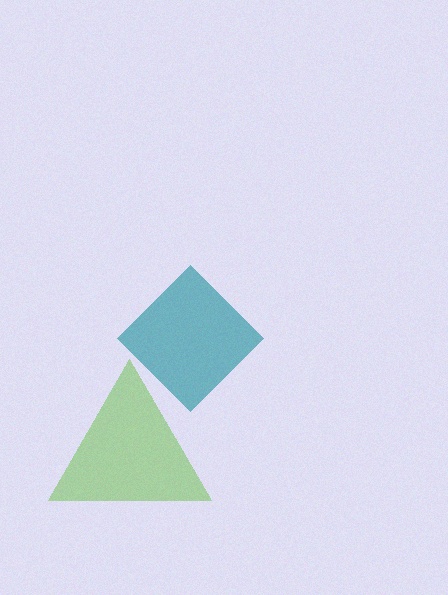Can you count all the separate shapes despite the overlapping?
Yes, there are 2 separate shapes.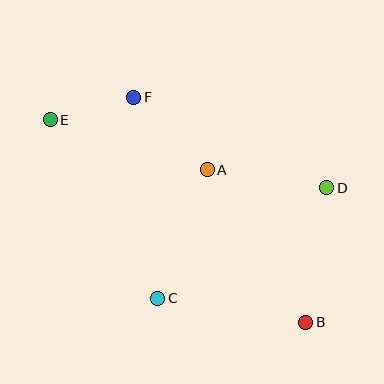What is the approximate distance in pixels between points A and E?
The distance between A and E is approximately 165 pixels.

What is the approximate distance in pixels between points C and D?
The distance between C and D is approximately 202 pixels.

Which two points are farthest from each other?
Points B and E are farthest from each other.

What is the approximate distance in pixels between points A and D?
The distance between A and D is approximately 121 pixels.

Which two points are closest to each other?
Points E and F are closest to each other.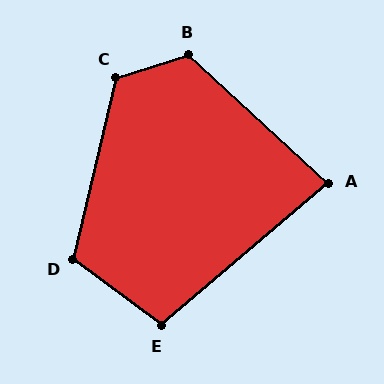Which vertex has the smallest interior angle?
A, at approximately 83 degrees.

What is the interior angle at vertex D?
Approximately 113 degrees (obtuse).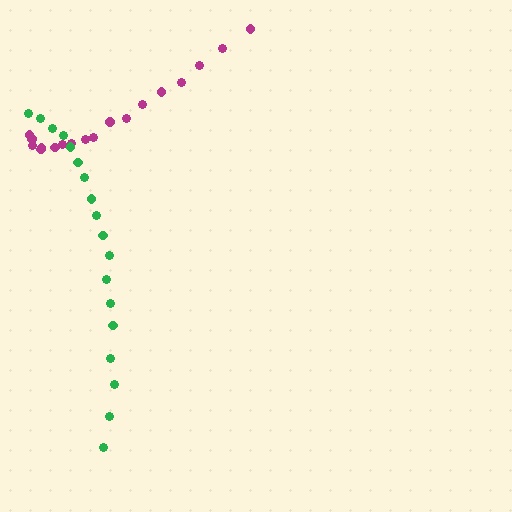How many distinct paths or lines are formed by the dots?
There are 2 distinct paths.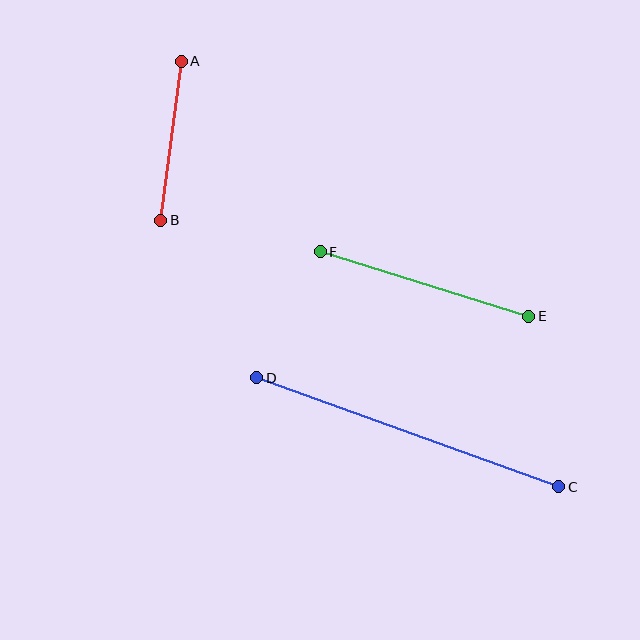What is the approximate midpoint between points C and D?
The midpoint is at approximately (408, 432) pixels.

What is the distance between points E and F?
The distance is approximately 219 pixels.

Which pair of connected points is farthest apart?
Points C and D are farthest apart.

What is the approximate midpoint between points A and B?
The midpoint is at approximately (171, 141) pixels.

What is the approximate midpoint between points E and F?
The midpoint is at approximately (425, 284) pixels.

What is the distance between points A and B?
The distance is approximately 161 pixels.